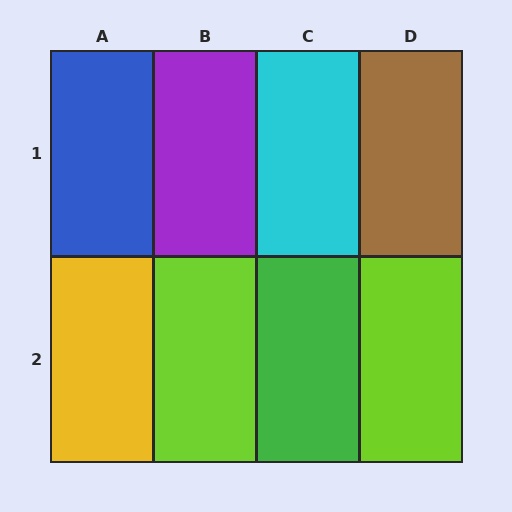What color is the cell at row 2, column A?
Yellow.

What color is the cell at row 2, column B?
Lime.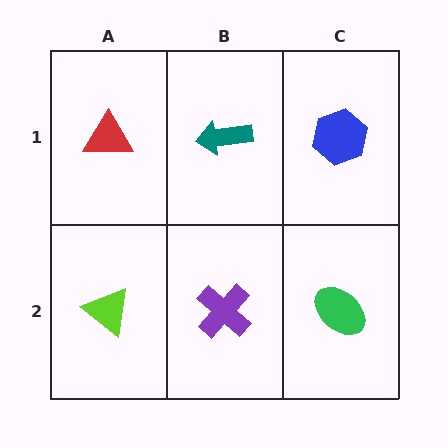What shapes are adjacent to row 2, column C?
A blue hexagon (row 1, column C), a purple cross (row 2, column B).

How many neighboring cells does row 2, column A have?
2.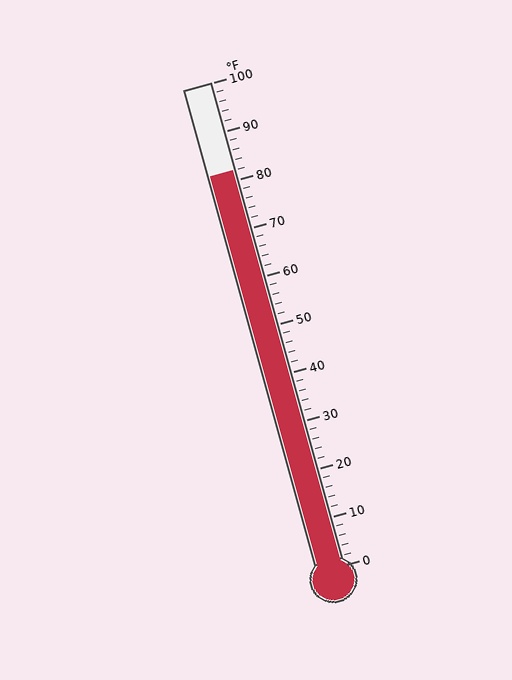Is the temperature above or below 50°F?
The temperature is above 50°F.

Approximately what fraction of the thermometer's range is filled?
The thermometer is filled to approximately 80% of its range.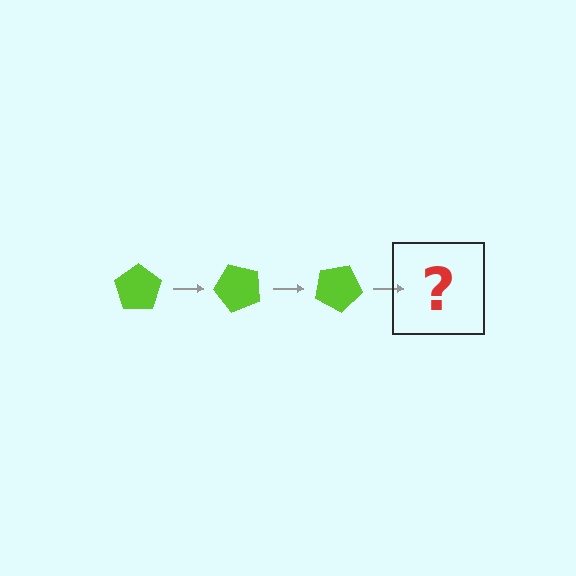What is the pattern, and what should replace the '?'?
The pattern is that the pentagon rotates 50 degrees each step. The '?' should be a lime pentagon rotated 150 degrees.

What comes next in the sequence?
The next element should be a lime pentagon rotated 150 degrees.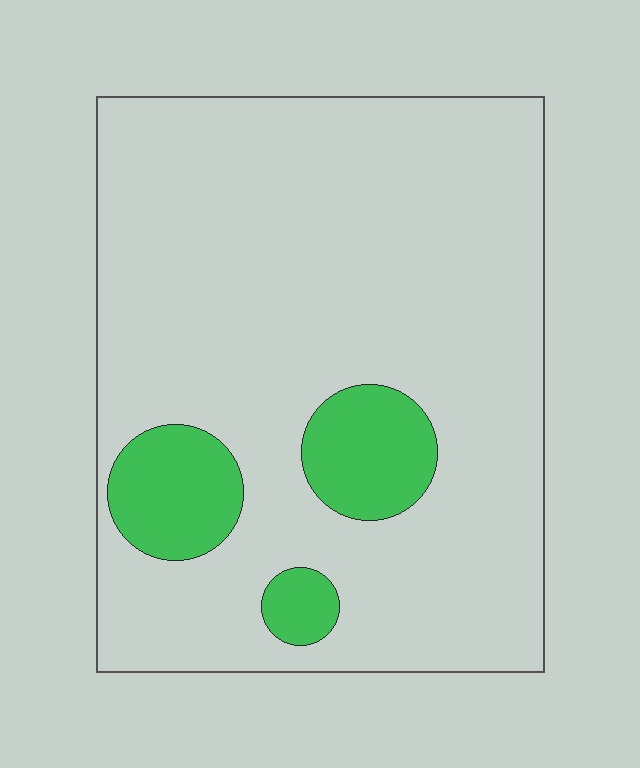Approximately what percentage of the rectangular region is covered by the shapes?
Approximately 15%.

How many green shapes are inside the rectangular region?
3.